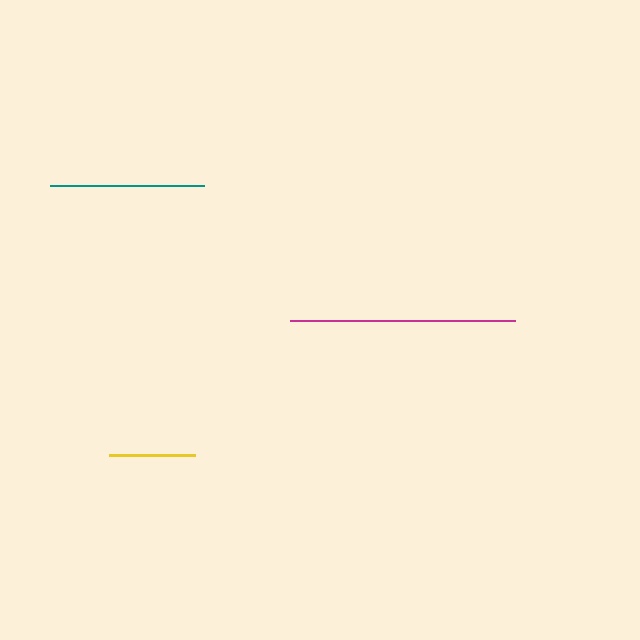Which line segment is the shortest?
The yellow line is the shortest at approximately 86 pixels.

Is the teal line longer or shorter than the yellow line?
The teal line is longer than the yellow line.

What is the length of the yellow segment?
The yellow segment is approximately 86 pixels long.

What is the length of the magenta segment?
The magenta segment is approximately 225 pixels long.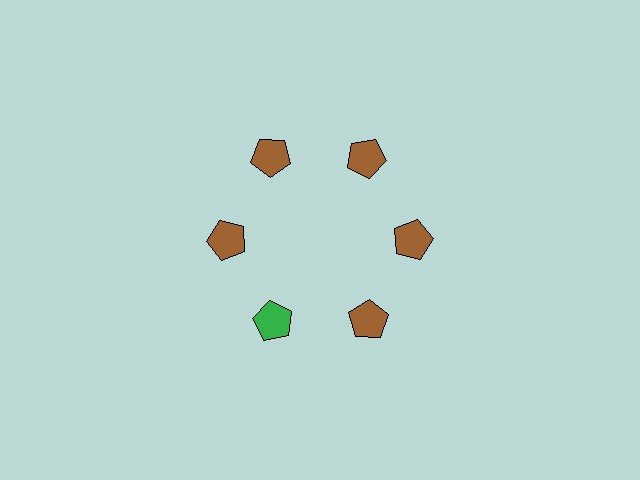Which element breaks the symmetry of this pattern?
The green pentagon at roughly the 7 o'clock position breaks the symmetry. All other shapes are brown pentagons.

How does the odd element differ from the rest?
It has a different color: green instead of brown.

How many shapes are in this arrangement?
There are 6 shapes arranged in a ring pattern.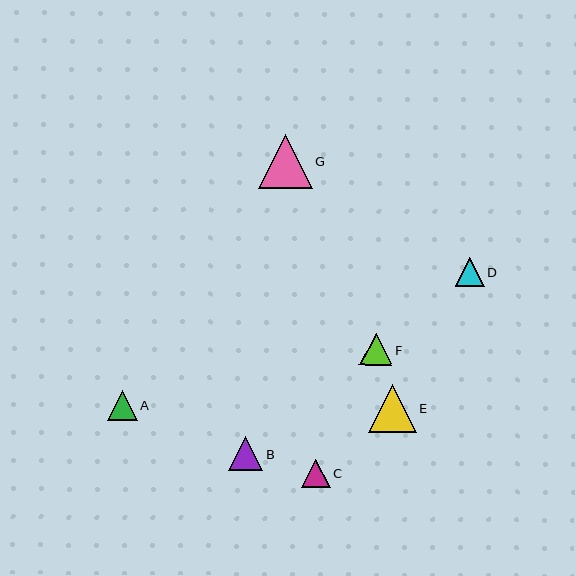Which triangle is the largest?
Triangle G is the largest with a size of approximately 53 pixels.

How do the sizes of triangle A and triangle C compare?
Triangle A and triangle C are approximately the same size.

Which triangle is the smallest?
Triangle D is the smallest with a size of approximately 29 pixels.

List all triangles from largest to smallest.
From largest to smallest: G, E, B, F, A, C, D.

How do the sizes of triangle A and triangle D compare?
Triangle A and triangle D are approximately the same size.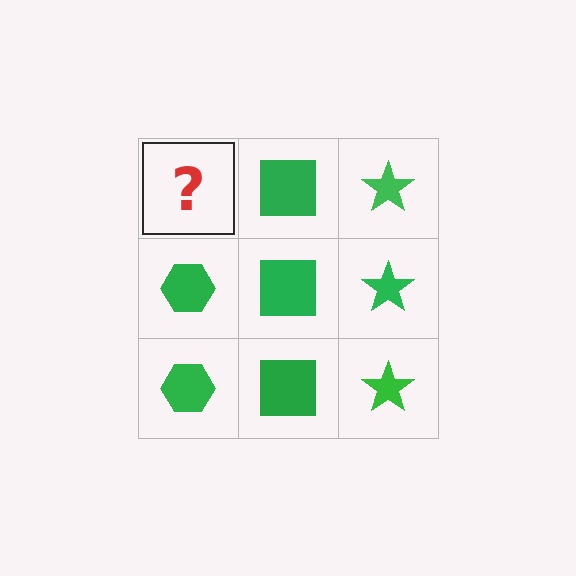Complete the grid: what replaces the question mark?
The question mark should be replaced with a green hexagon.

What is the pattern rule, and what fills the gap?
The rule is that each column has a consistent shape. The gap should be filled with a green hexagon.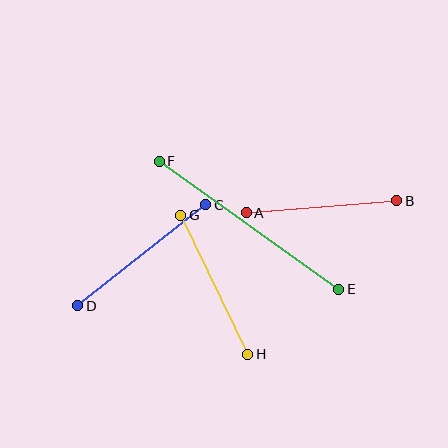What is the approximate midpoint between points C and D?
The midpoint is at approximately (142, 255) pixels.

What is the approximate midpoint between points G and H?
The midpoint is at approximately (214, 285) pixels.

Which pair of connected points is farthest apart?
Points E and F are farthest apart.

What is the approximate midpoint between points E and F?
The midpoint is at approximately (249, 225) pixels.